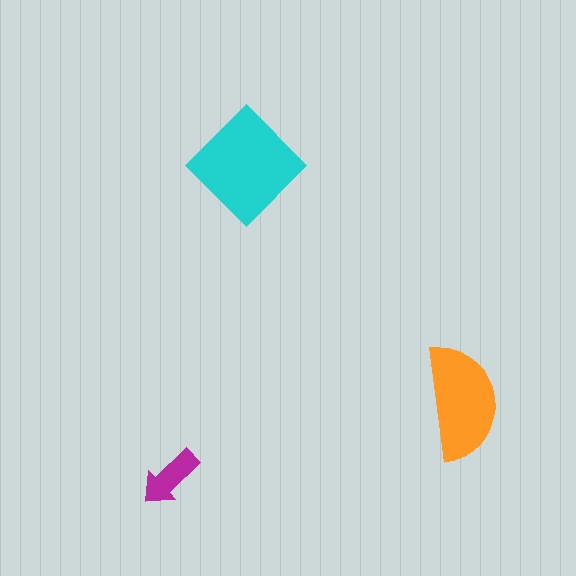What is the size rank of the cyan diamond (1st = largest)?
1st.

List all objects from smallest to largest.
The magenta arrow, the orange semicircle, the cyan diamond.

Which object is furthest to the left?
The magenta arrow is leftmost.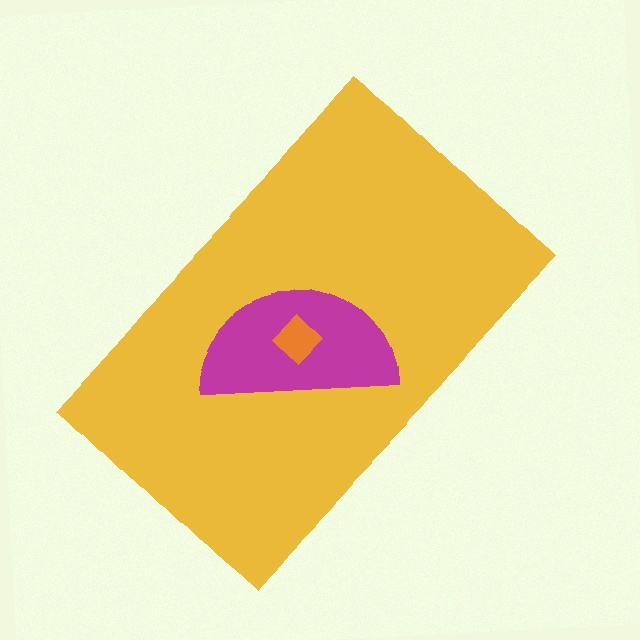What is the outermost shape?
The yellow rectangle.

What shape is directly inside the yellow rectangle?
The magenta semicircle.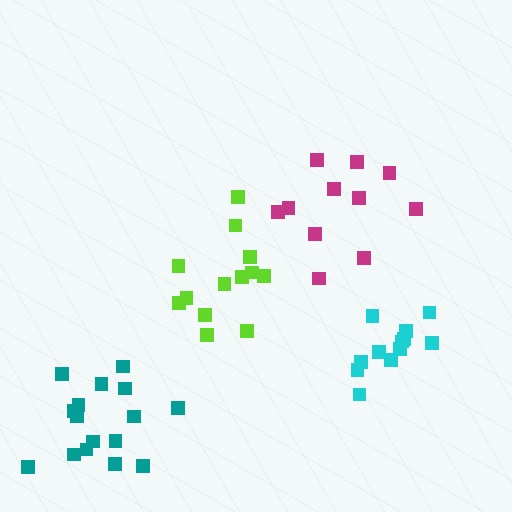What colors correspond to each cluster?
The clusters are colored: lime, magenta, cyan, teal.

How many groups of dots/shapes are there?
There are 4 groups.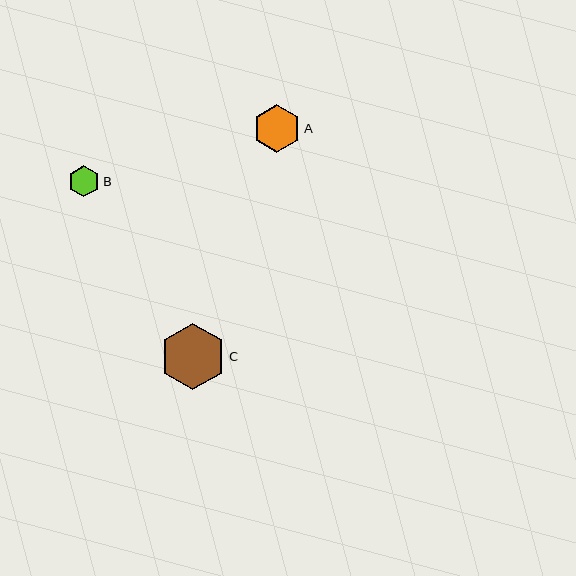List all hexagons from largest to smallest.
From largest to smallest: C, A, B.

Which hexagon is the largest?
Hexagon C is the largest with a size of approximately 67 pixels.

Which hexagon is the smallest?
Hexagon B is the smallest with a size of approximately 32 pixels.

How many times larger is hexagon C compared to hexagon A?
Hexagon C is approximately 1.4 times the size of hexagon A.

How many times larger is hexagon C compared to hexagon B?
Hexagon C is approximately 2.1 times the size of hexagon B.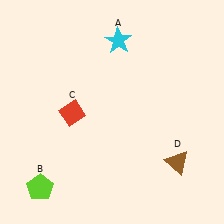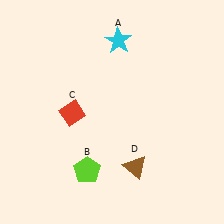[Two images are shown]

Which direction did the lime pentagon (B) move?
The lime pentagon (B) moved right.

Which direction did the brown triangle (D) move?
The brown triangle (D) moved left.